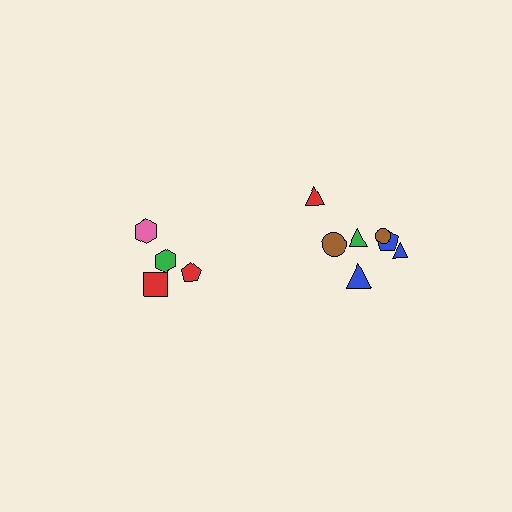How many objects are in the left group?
There are 4 objects.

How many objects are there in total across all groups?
There are 11 objects.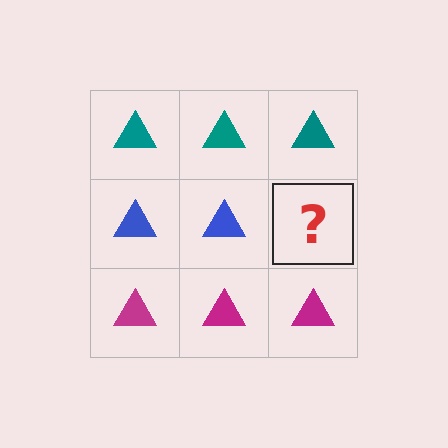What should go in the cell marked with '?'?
The missing cell should contain a blue triangle.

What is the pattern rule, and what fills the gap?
The rule is that each row has a consistent color. The gap should be filled with a blue triangle.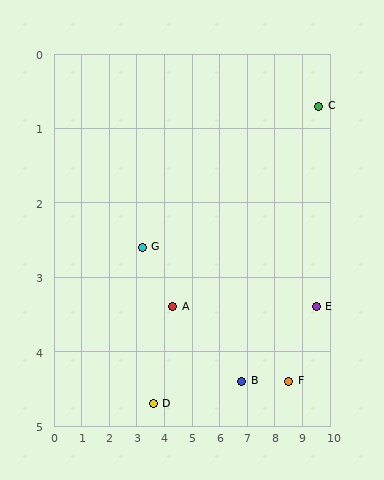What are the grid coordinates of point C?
Point C is at approximately (9.6, 0.7).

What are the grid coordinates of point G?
Point G is at approximately (3.2, 2.6).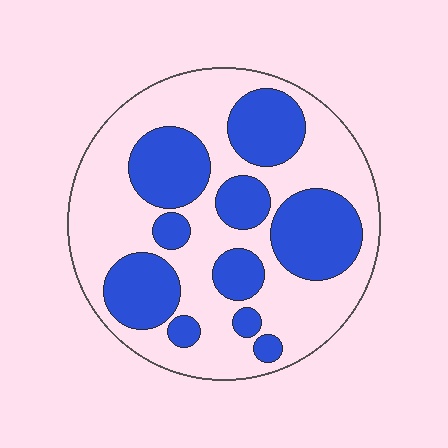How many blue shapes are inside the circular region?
10.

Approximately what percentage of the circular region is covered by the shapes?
Approximately 40%.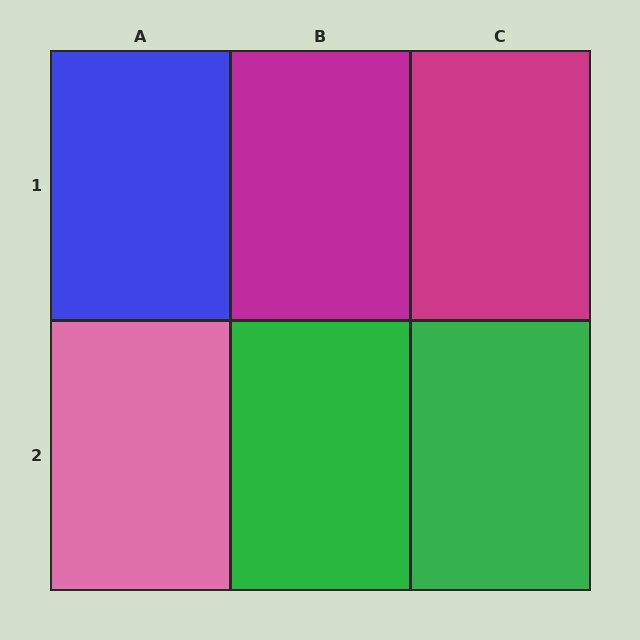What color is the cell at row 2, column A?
Pink.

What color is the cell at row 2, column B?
Green.